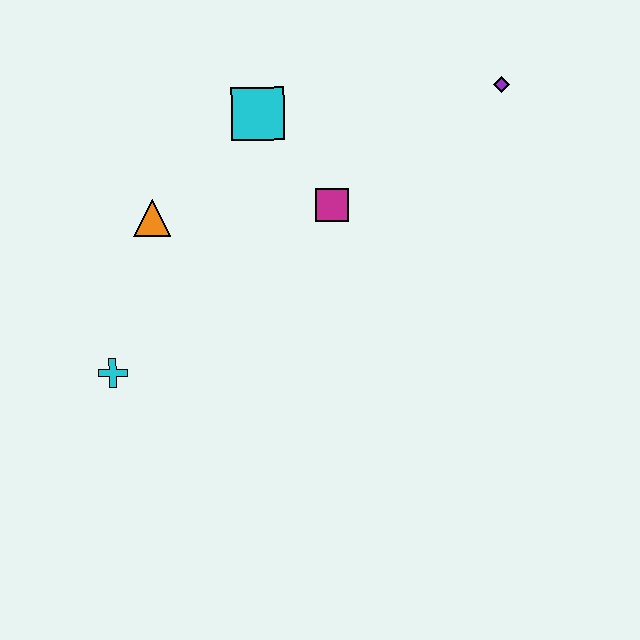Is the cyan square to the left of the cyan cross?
No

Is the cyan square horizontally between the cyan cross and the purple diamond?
Yes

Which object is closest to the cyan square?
The magenta square is closest to the cyan square.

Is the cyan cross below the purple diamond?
Yes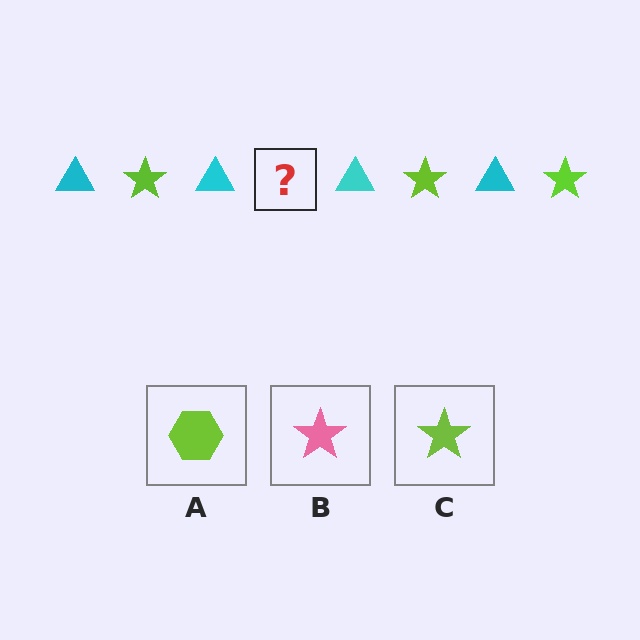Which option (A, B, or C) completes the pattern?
C.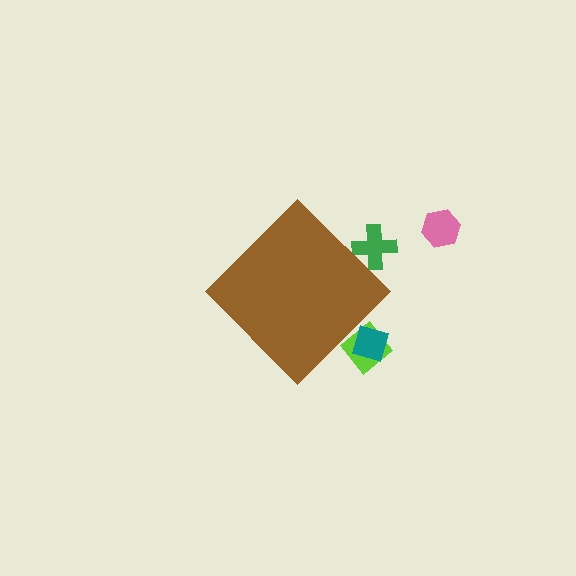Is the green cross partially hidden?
Yes, the green cross is partially hidden behind the brown diamond.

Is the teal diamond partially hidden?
Yes, the teal diamond is partially hidden behind the brown diamond.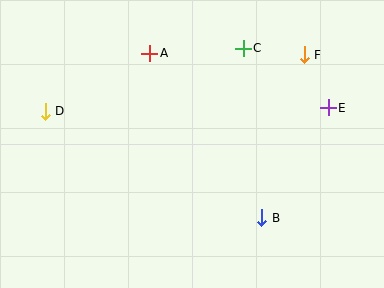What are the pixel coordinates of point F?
Point F is at (304, 55).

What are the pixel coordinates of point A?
Point A is at (150, 53).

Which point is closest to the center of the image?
Point A at (150, 53) is closest to the center.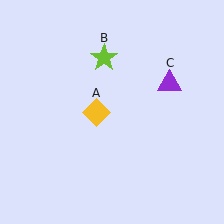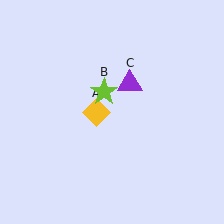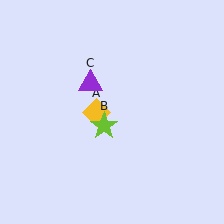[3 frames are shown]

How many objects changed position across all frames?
2 objects changed position: lime star (object B), purple triangle (object C).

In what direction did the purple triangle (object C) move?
The purple triangle (object C) moved left.